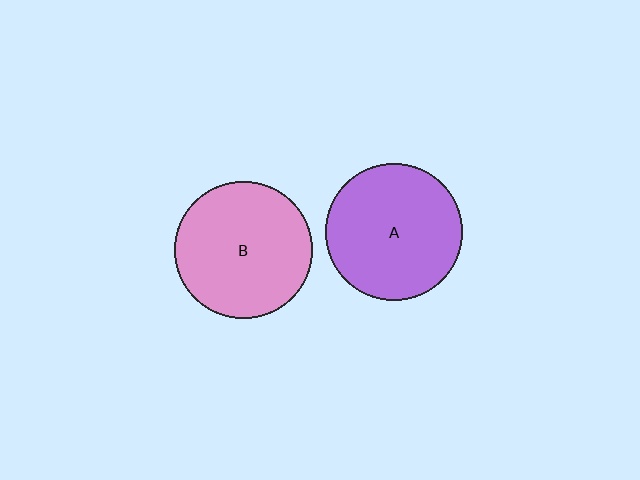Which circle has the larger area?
Circle B (pink).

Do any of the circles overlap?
No, none of the circles overlap.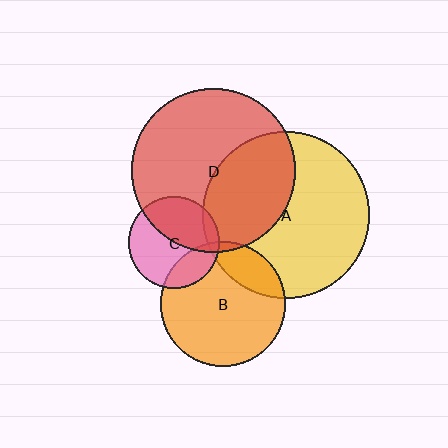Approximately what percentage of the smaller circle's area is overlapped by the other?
Approximately 10%.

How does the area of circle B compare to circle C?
Approximately 1.9 times.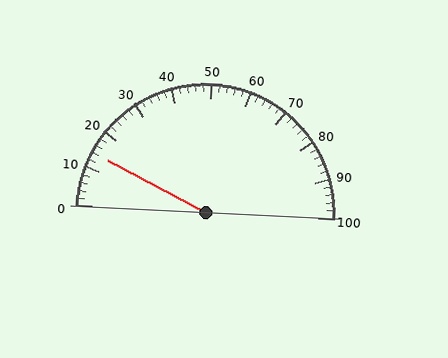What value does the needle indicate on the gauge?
The needle indicates approximately 14.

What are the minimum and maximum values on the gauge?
The gauge ranges from 0 to 100.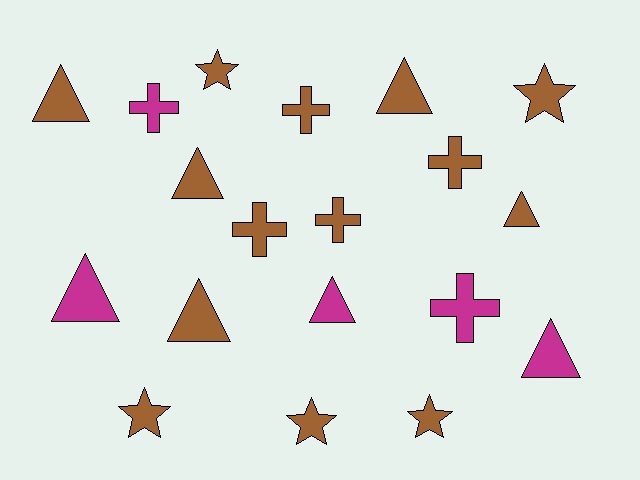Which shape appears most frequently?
Triangle, with 8 objects.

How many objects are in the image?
There are 19 objects.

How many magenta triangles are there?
There are 3 magenta triangles.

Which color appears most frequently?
Brown, with 14 objects.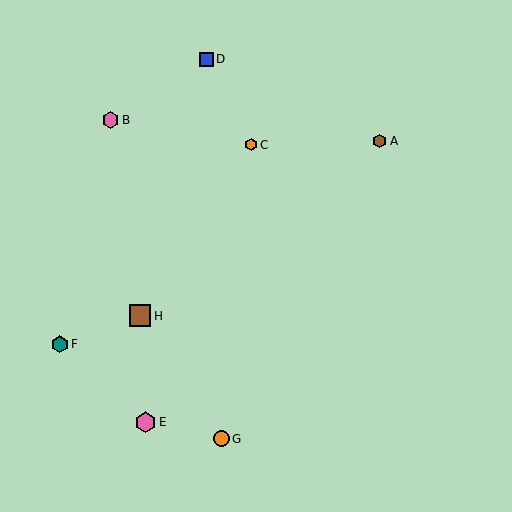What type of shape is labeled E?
Shape E is a pink hexagon.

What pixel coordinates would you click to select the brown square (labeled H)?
Click at (140, 316) to select the brown square H.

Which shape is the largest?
The brown square (labeled H) is the largest.